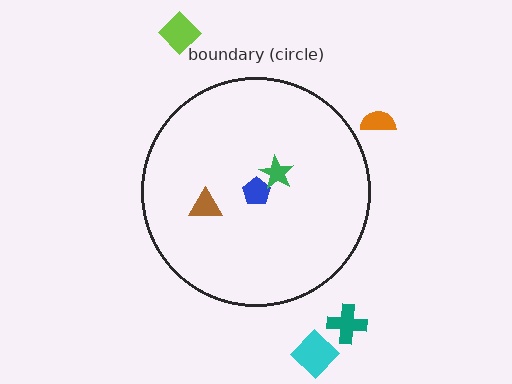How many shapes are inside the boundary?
3 inside, 4 outside.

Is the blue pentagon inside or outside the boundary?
Inside.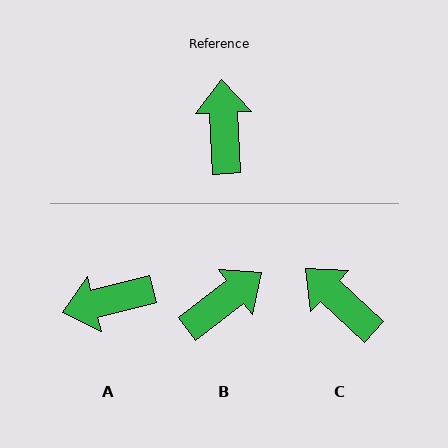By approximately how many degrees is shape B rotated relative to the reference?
Approximately 55 degrees clockwise.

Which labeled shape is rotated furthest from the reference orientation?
A, about 102 degrees away.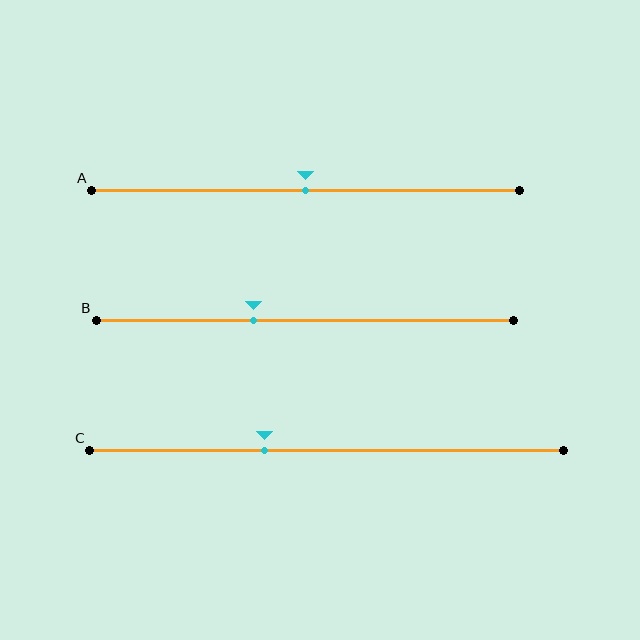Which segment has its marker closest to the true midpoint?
Segment A has its marker closest to the true midpoint.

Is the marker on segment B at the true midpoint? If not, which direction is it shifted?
No, the marker on segment B is shifted to the left by about 12% of the segment length.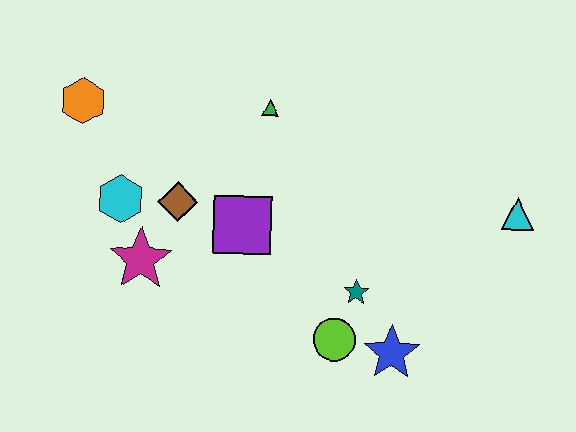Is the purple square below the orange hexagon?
Yes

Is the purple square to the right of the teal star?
No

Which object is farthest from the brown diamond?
The cyan triangle is farthest from the brown diamond.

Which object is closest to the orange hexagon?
The cyan hexagon is closest to the orange hexagon.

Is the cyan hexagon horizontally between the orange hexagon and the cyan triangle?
Yes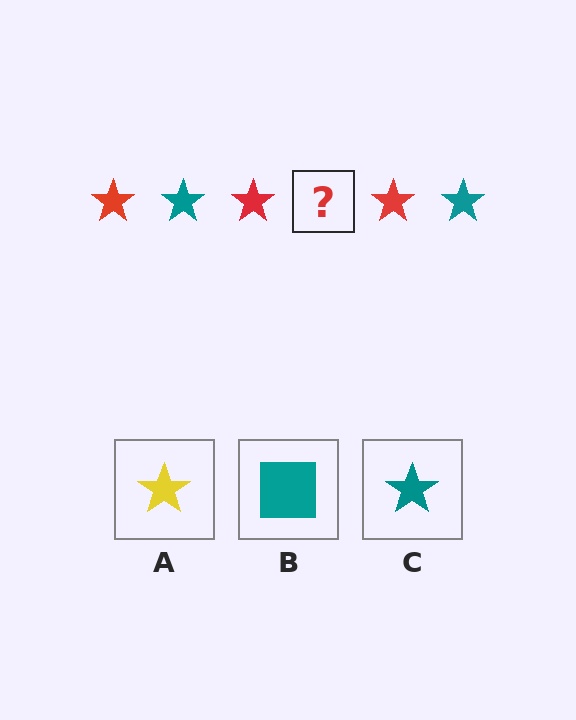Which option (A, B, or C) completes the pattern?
C.